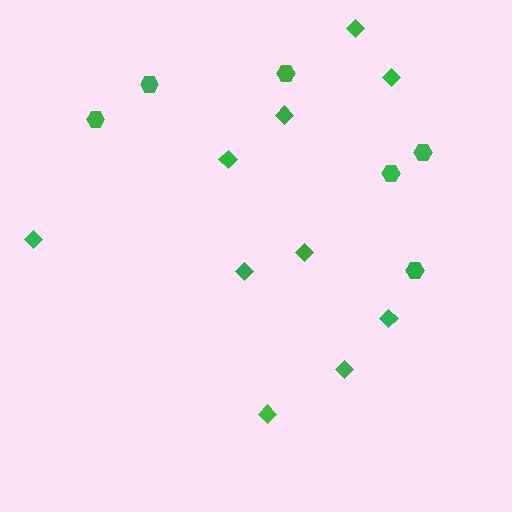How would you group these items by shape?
There are 2 groups: one group of diamonds (10) and one group of hexagons (6).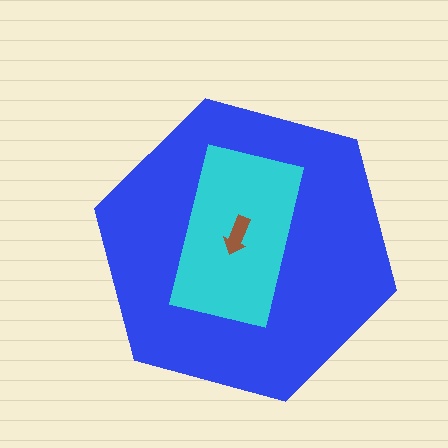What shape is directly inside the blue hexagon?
The cyan rectangle.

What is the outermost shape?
The blue hexagon.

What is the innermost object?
The brown arrow.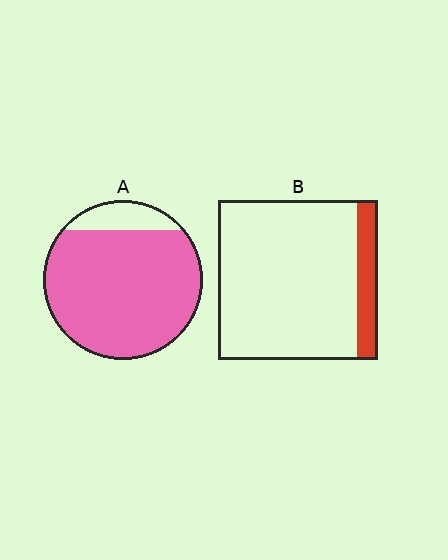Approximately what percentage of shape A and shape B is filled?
A is approximately 85% and B is approximately 15%.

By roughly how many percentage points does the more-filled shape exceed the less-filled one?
By roughly 75 percentage points (A over B).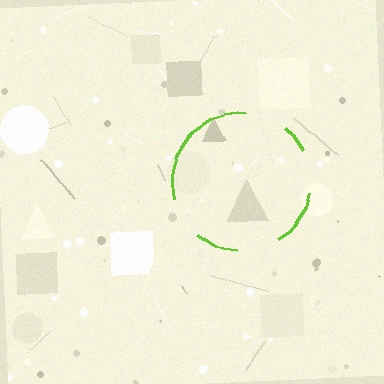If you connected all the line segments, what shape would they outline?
They would outline a circle.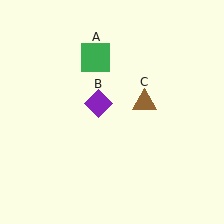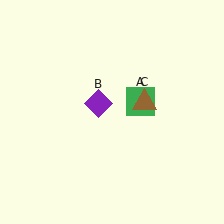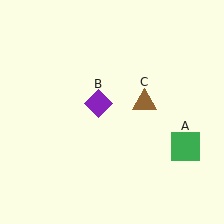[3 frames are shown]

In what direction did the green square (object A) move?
The green square (object A) moved down and to the right.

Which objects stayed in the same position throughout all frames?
Purple diamond (object B) and brown triangle (object C) remained stationary.